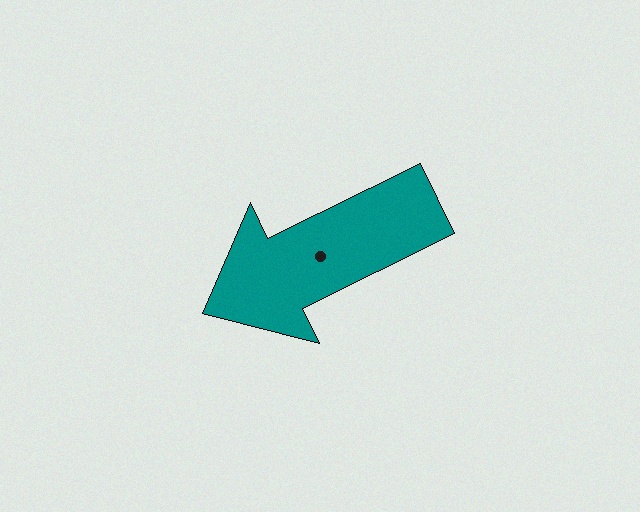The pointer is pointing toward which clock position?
Roughly 8 o'clock.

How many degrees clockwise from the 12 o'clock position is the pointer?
Approximately 244 degrees.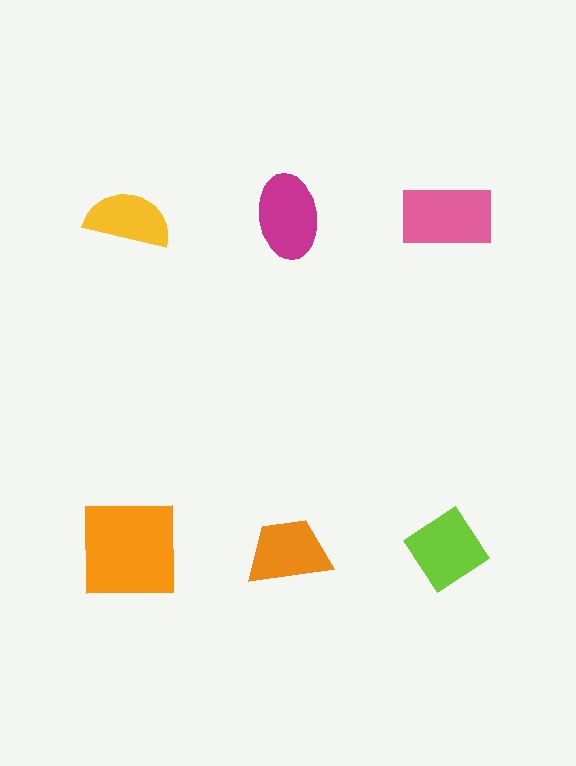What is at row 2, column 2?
An orange trapezoid.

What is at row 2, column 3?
A lime diamond.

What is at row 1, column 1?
A yellow semicircle.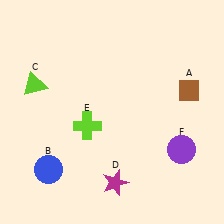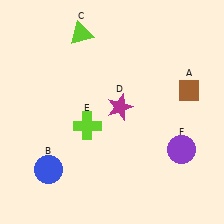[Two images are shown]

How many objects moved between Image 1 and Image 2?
2 objects moved between the two images.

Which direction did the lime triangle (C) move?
The lime triangle (C) moved up.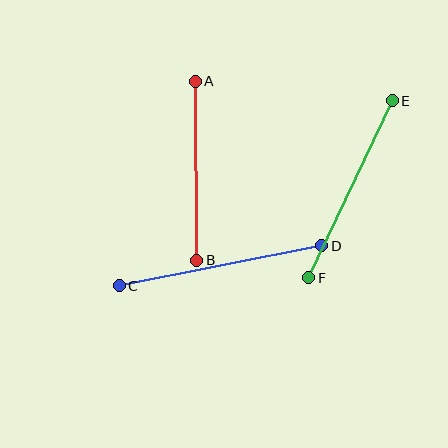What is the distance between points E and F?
The distance is approximately 196 pixels.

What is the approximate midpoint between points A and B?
The midpoint is at approximately (196, 171) pixels.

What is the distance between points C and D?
The distance is approximately 206 pixels.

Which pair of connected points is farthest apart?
Points C and D are farthest apart.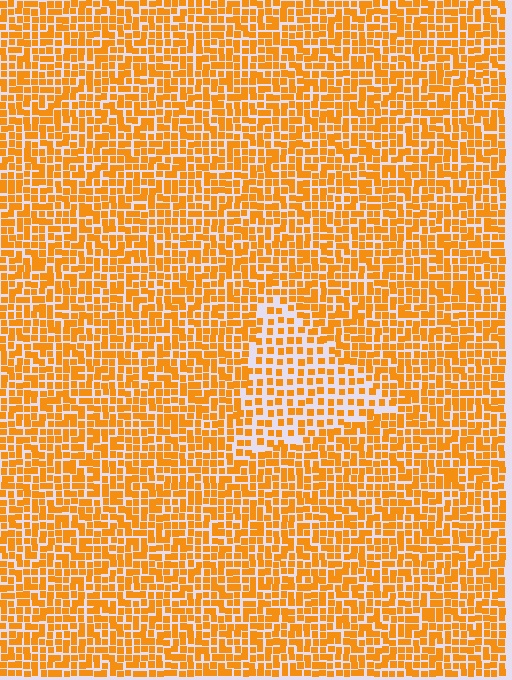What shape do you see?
I see a triangle.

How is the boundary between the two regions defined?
The boundary is defined by a change in element density (approximately 1.7x ratio). All elements are the same color, size, and shape.